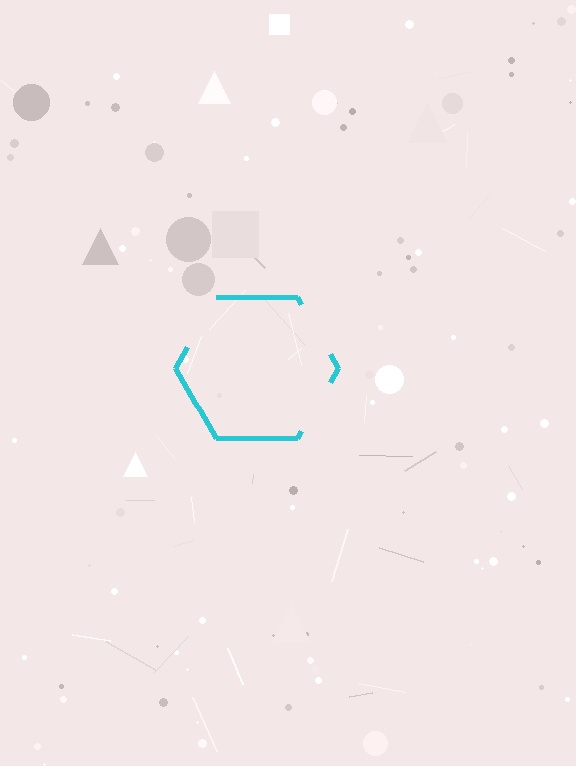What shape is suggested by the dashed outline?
The dashed outline suggests a hexagon.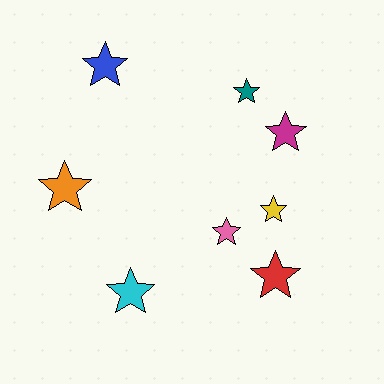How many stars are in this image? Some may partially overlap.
There are 8 stars.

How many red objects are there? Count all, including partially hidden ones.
There is 1 red object.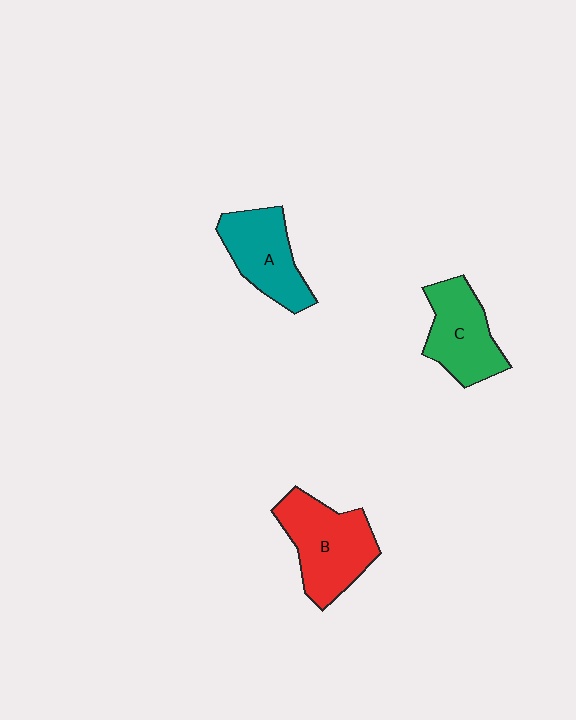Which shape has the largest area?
Shape B (red).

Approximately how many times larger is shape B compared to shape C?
Approximately 1.2 times.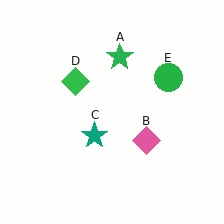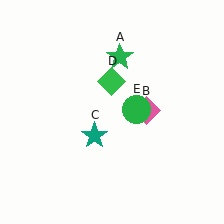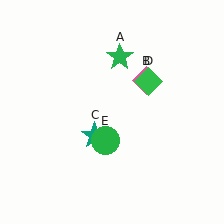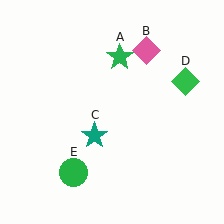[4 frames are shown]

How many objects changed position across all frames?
3 objects changed position: pink diamond (object B), green diamond (object D), green circle (object E).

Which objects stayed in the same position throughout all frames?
Green star (object A) and teal star (object C) remained stationary.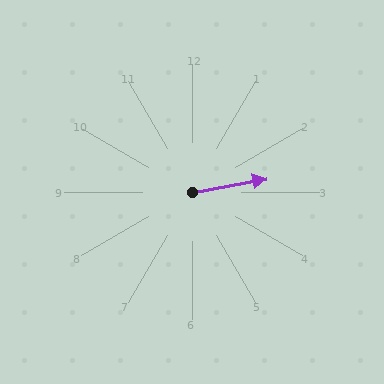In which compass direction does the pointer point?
East.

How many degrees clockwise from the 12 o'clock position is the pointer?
Approximately 80 degrees.